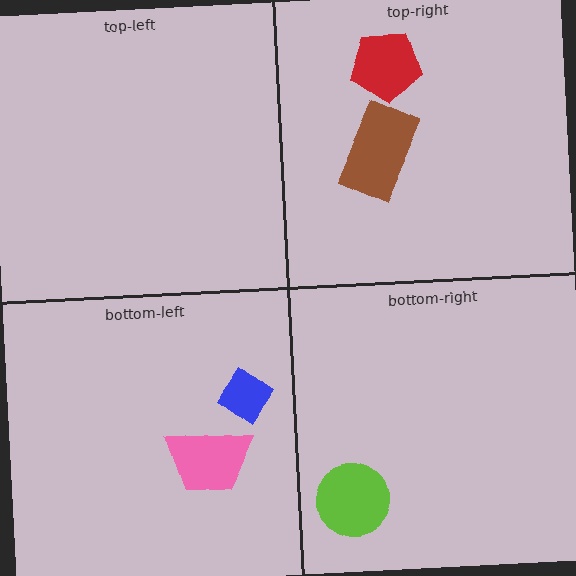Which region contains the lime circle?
The bottom-right region.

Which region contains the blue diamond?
The bottom-left region.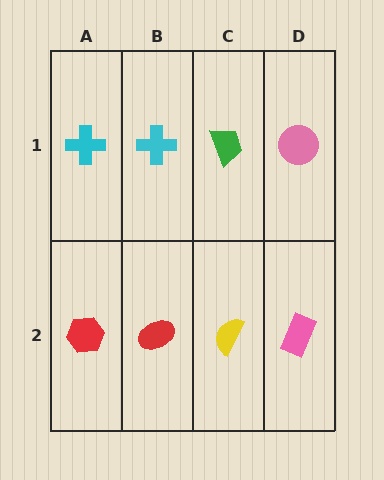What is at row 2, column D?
A pink rectangle.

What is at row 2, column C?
A yellow semicircle.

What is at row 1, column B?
A cyan cross.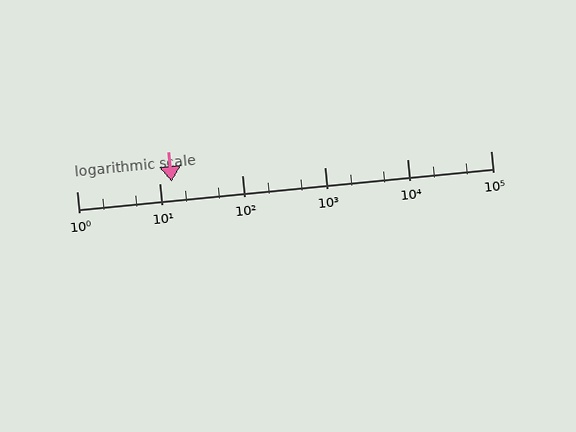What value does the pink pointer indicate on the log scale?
The pointer indicates approximately 14.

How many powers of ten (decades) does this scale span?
The scale spans 5 decades, from 1 to 100000.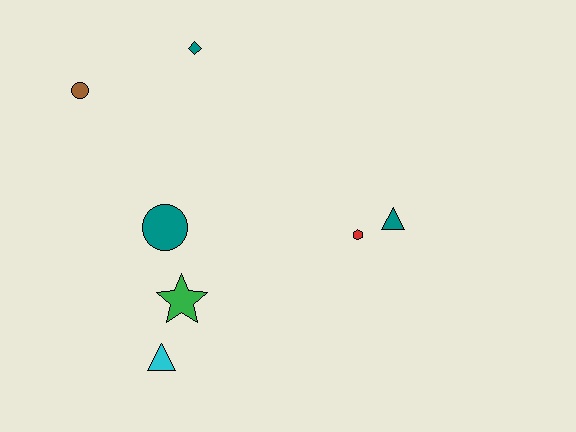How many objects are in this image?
There are 7 objects.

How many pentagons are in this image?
There are no pentagons.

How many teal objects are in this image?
There are 3 teal objects.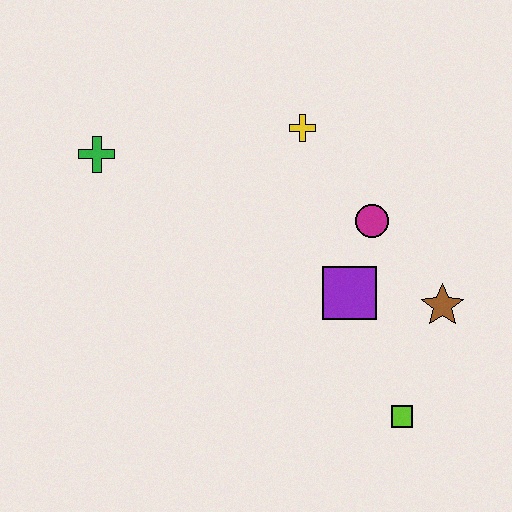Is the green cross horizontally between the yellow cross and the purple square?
No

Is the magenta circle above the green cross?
No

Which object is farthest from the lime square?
The green cross is farthest from the lime square.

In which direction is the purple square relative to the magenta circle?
The purple square is below the magenta circle.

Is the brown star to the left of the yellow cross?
No